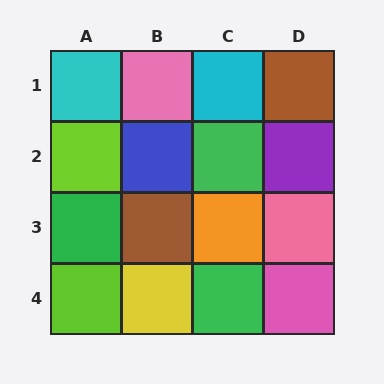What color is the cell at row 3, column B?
Brown.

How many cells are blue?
1 cell is blue.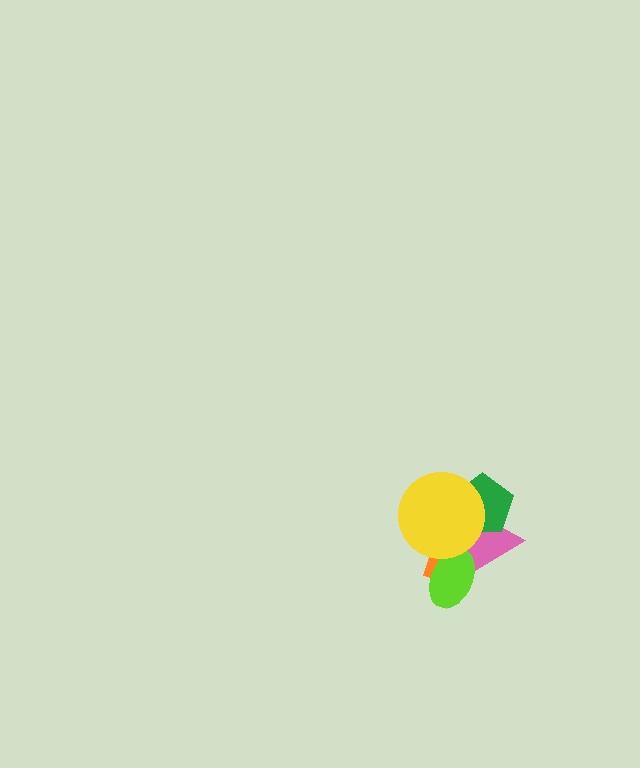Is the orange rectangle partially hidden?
Yes, it is partially covered by another shape.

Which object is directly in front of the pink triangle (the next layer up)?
The green pentagon is directly in front of the pink triangle.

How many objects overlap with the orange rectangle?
4 objects overlap with the orange rectangle.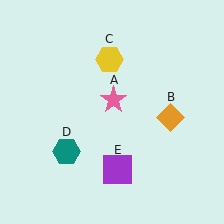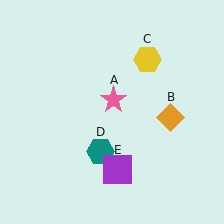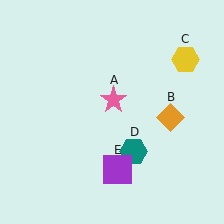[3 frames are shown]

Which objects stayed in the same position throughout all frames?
Pink star (object A) and orange diamond (object B) and purple square (object E) remained stationary.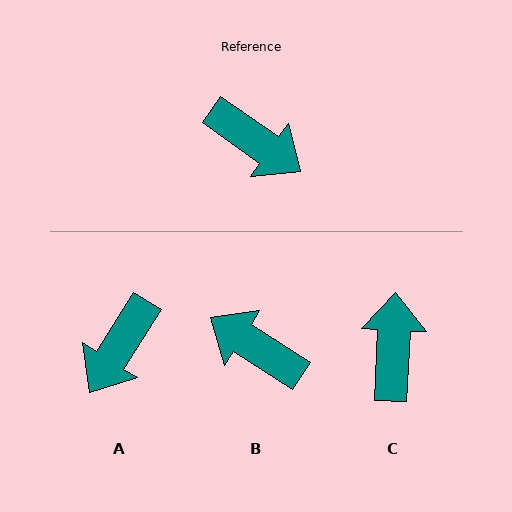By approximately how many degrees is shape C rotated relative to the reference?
Approximately 122 degrees counter-clockwise.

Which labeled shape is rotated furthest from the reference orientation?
B, about 177 degrees away.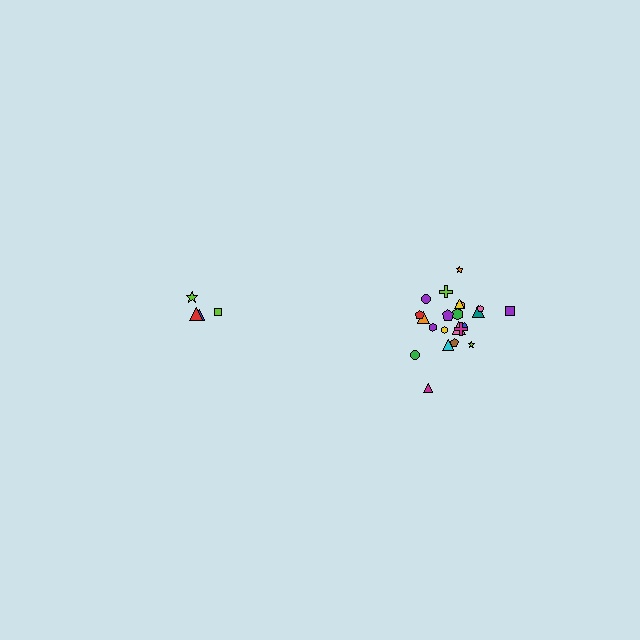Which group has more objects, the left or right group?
The right group.